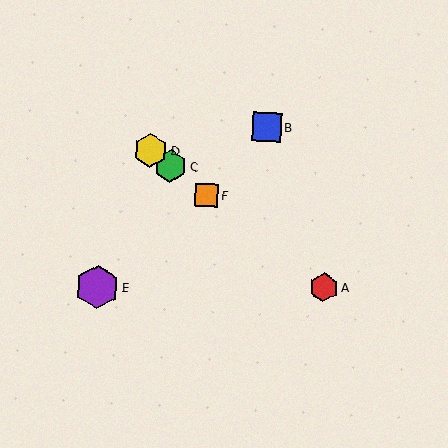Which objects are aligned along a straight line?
Objects A, C, D, F are aligned along a straight line.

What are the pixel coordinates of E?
Object E is at (97, 287).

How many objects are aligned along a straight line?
4 objects (A, C, D, F) are aligned along a straight line.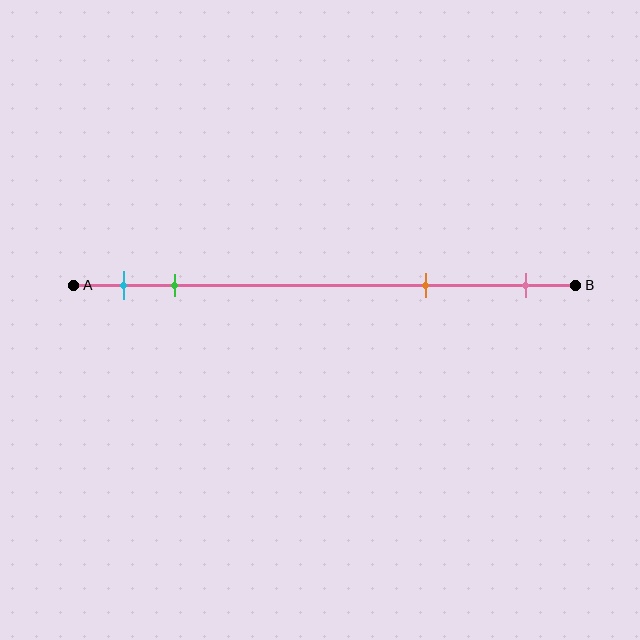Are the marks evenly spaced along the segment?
No, the marks are not evenly spaced.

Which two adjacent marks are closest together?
The cyan and green marks are the closest adjacent pair.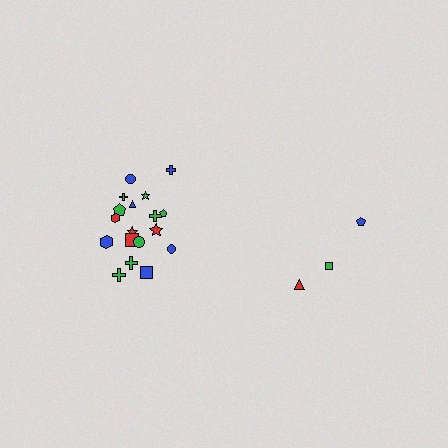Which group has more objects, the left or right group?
The left group.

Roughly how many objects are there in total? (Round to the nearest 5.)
Roughly 20 objects in total.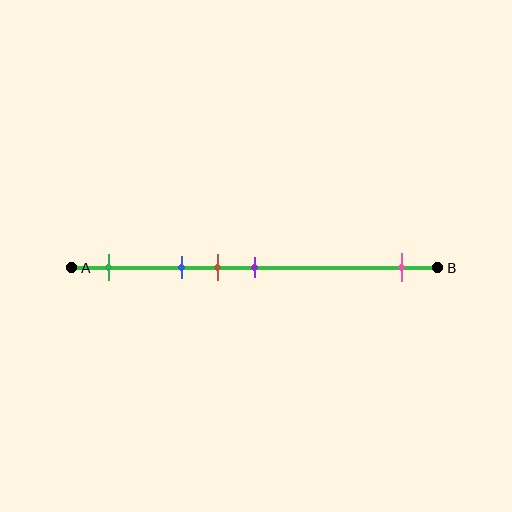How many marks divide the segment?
There are 5 marks dividing the segment.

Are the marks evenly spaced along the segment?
No, the marks are not evenly spaced.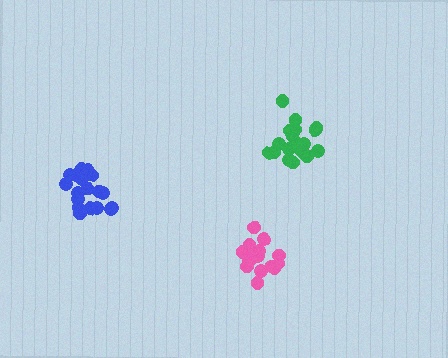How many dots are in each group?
Group 1: 19 dots, Group 2: 18 dots, Group 3: 17 dots (54 total).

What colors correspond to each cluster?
The clusters are colored: green, blue, pink.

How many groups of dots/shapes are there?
There are 3 groups.